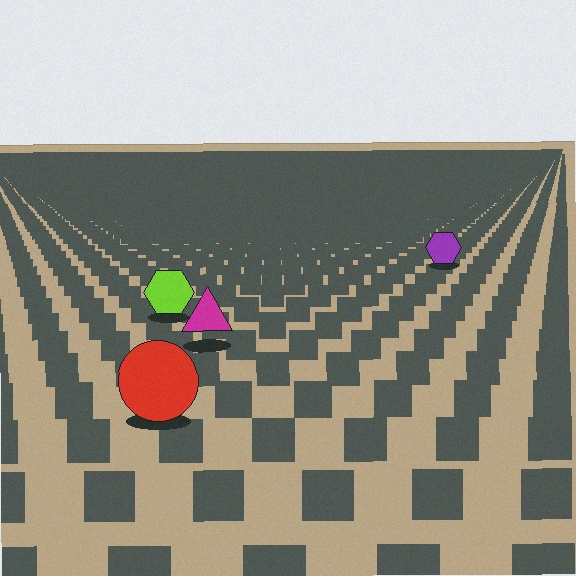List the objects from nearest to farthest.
From nearest to farthest: the red circle, the magenta triangle, the lime hexagon, the purple hexagon.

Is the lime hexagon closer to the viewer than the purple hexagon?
Yes. The lime hexagon is closer — you can tell from the texture gradient: the ground texture is coarser near it.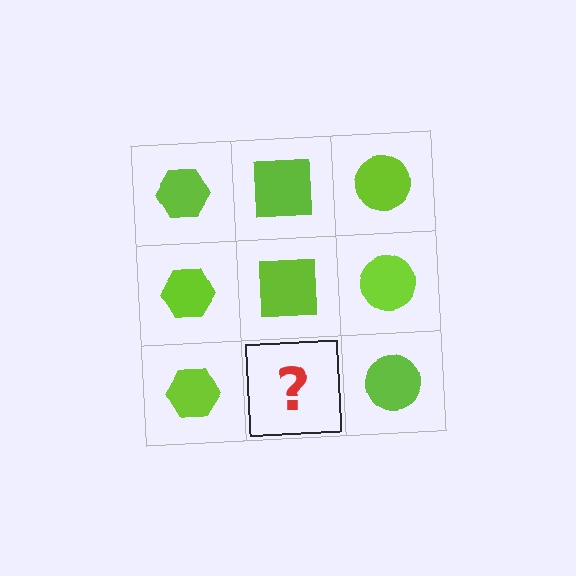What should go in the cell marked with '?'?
The missing cell should contain a lime square.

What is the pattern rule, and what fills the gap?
The rule is that each column has a consistent shape. The gap should be filled with a lime square.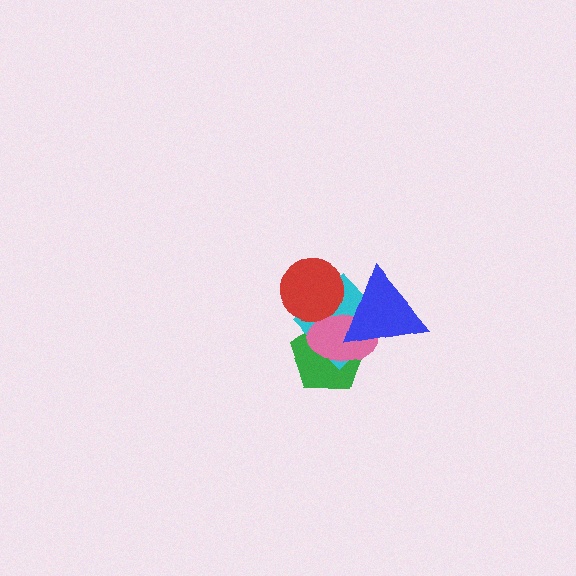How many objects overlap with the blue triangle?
3 objects overlap with the blue triangle.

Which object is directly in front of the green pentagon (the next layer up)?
The cyan diamond is directly in front of the green pentagon.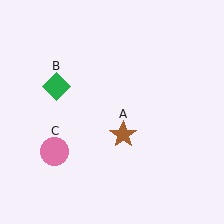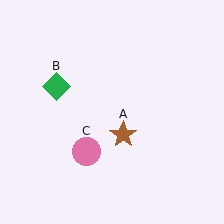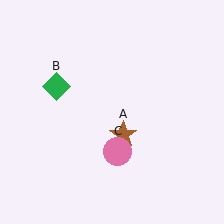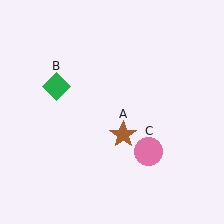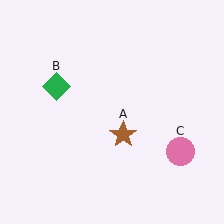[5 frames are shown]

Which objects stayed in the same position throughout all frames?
Brown star (object A) and green diamond (object B) remained stationary.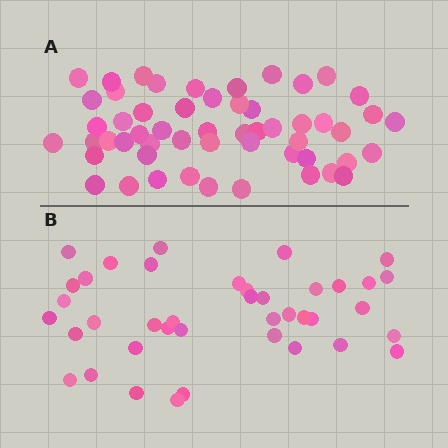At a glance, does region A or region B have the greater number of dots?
Region A (the top region) has more dots.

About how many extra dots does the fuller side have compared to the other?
Region A has approximately 15 more dots than region B.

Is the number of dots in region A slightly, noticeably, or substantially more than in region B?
Region A has noticeably more, but not dramatically so. The ratio is roughly 1.4 to 1.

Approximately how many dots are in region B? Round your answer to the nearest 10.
About 40 dots.